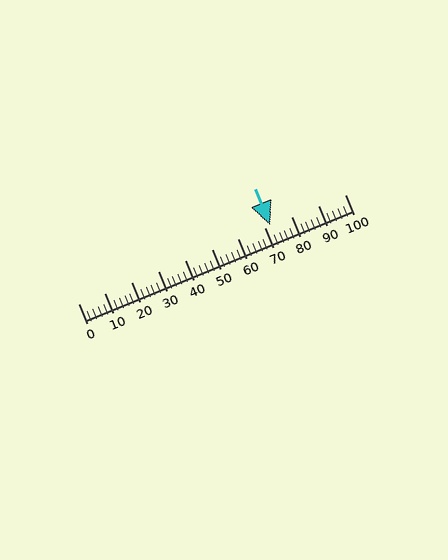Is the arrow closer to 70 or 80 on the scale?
The arrow is closer to 70.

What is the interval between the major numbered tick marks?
The major tick marks are spaced 10 units apart.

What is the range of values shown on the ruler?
The ruler shows values from 0 to 100.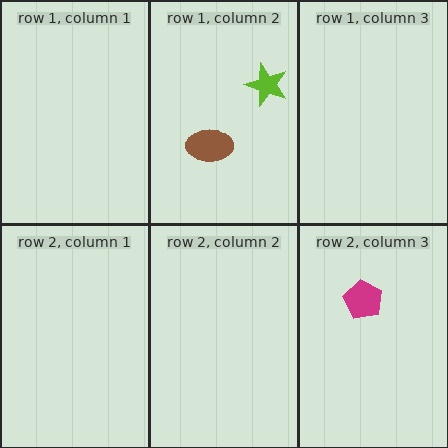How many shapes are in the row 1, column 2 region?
2.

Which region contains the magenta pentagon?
The row 2, column 3 region.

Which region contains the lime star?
The row 1, column 2 region.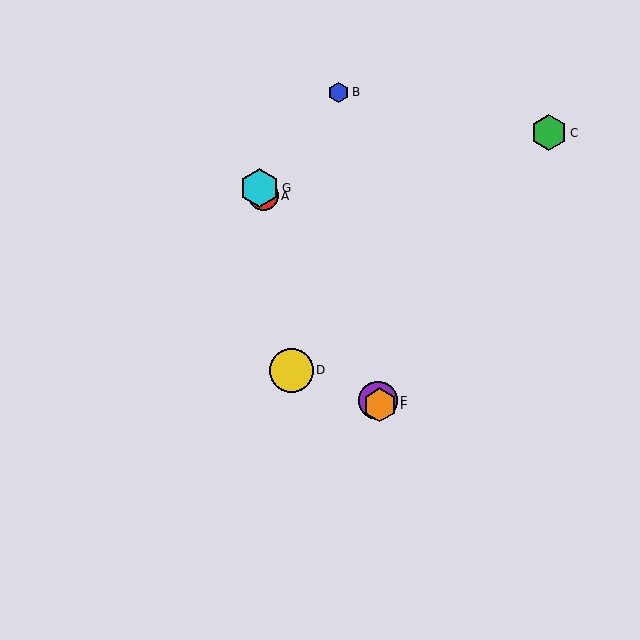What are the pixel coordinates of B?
Object B is at (338, 92).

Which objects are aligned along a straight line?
Objects A, E, F, G are aligned along a straight line.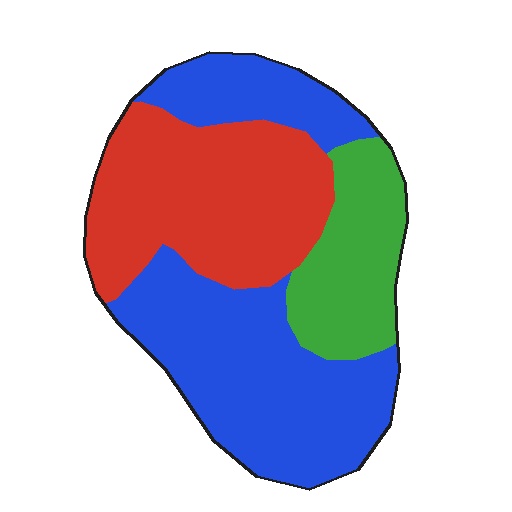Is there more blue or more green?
Blue.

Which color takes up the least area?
Green, at roughly 20%.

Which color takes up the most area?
Blue, at roughly 45%.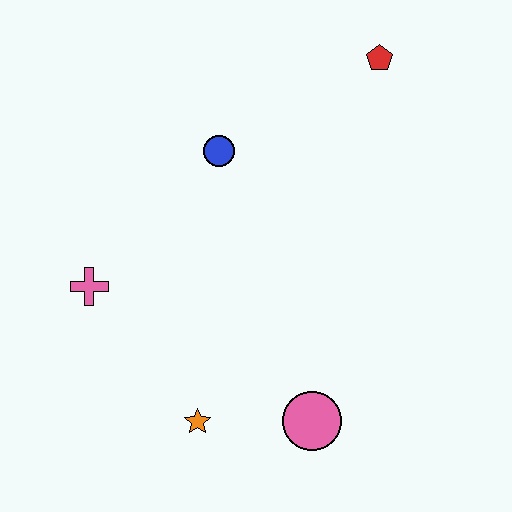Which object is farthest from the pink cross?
The red pentagon is farthest from the pink cross.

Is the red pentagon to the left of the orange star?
No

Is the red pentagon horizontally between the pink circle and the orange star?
No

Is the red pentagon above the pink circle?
Yes